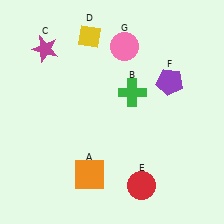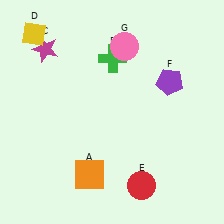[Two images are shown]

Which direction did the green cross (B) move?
The green cross (B) moved up.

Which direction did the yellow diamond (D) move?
The yellow diamond (D) moved left.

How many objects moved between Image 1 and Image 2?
2 objects moved between the two images.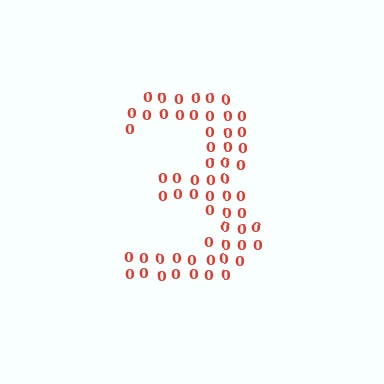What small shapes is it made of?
It is made of small digit 0's.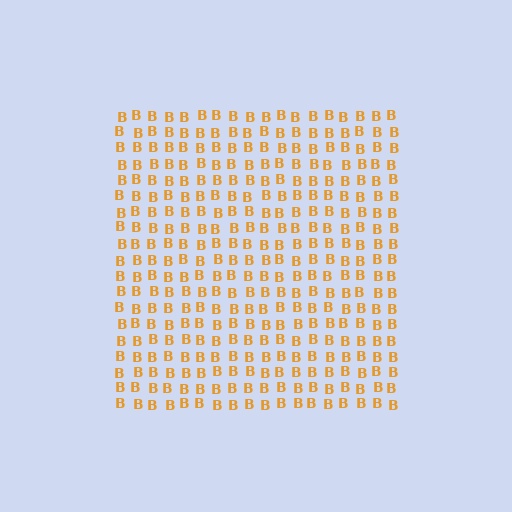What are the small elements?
The small elements are letter B's.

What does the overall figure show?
The overall figure shows a square.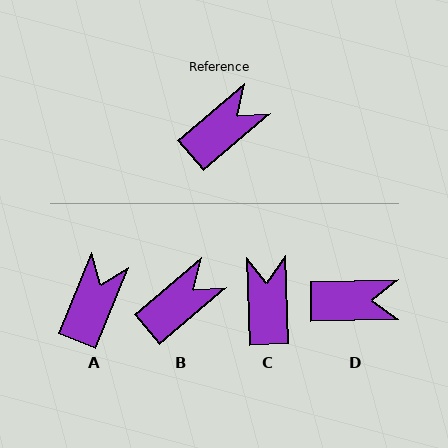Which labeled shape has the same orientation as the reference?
B.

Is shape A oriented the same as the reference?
No, it is off by about 27 degrees.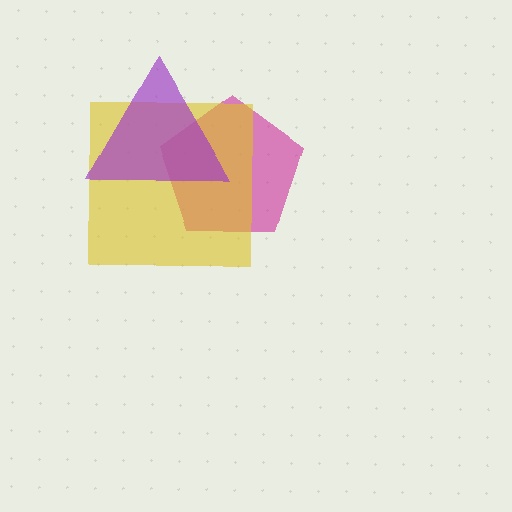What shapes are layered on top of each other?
The layered shapes are: a magenta pentagon, a yellow square, a purple triangle.